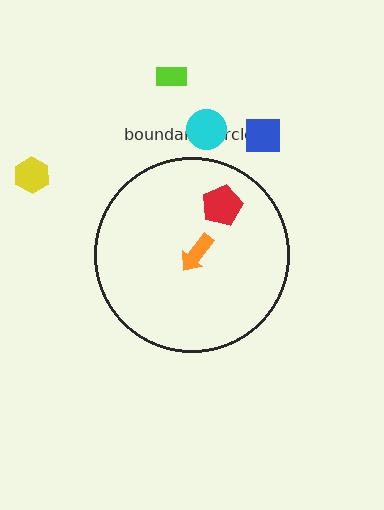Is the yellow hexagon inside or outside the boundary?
Outside.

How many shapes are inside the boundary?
2 inside, 4 outside.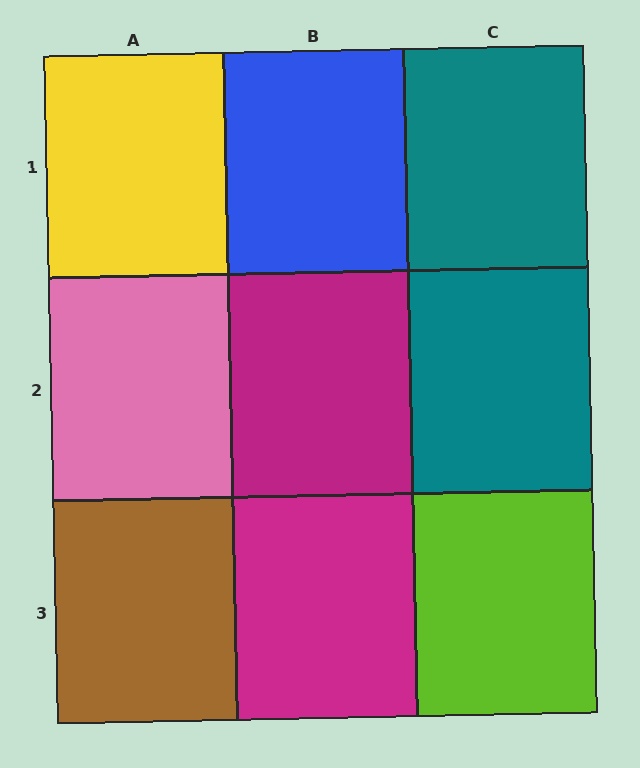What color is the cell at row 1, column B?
Blue.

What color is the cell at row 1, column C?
Teal.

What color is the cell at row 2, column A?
Pink.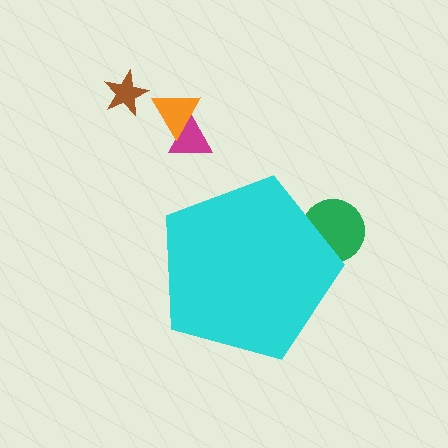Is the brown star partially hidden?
No, the brown star is fully visible.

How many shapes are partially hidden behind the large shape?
1 shape is partially hidden.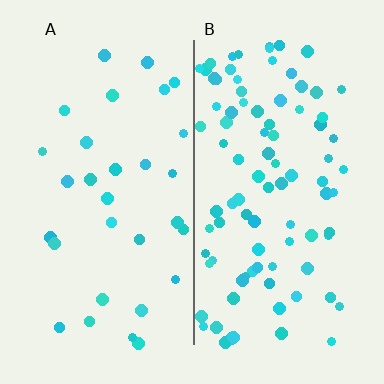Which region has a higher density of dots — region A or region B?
B (the right).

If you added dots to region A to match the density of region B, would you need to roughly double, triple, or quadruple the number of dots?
Approximately triple.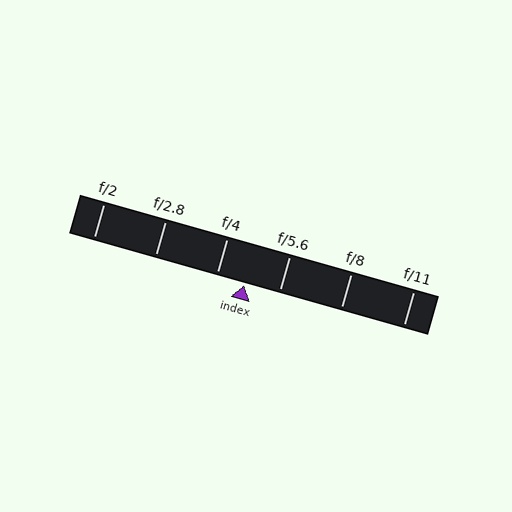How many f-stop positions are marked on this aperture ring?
There are 6 f-stop positions marked.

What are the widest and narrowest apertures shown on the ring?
The widest aperture shown is f/2 and the narrowest is f/11.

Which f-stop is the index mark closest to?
The index mark is closest to f/4.